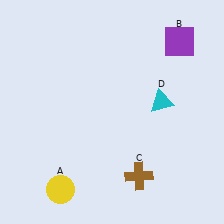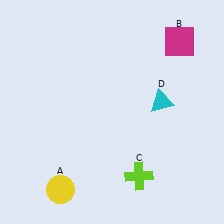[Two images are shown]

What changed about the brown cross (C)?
In Image 1, C is brown. In Image 2, it changed to lime.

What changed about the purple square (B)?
In Image 1, B is purple. In Image 2, it changed to magenta.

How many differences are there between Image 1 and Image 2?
There are 2 differences between the two images.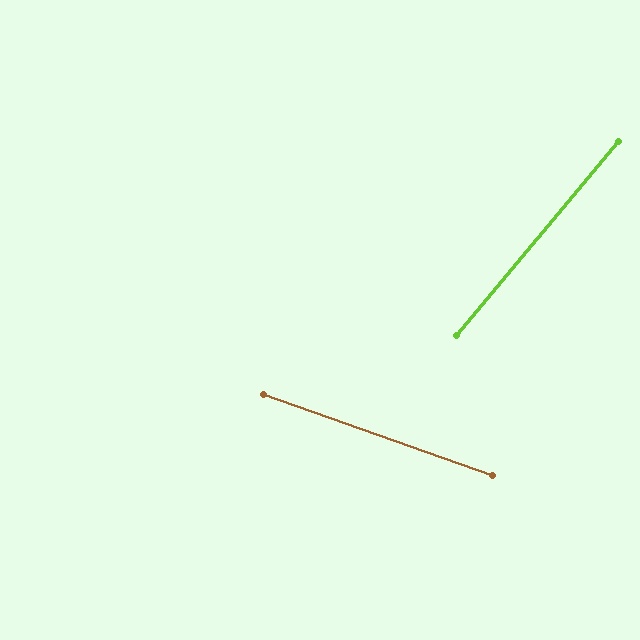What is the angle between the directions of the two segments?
Approximately 70 degrees.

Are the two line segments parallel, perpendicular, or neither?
Neither parallel nor perpendicular — they differ by about 70°.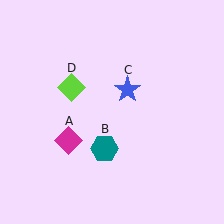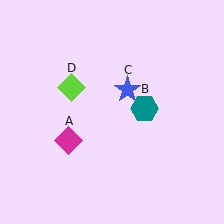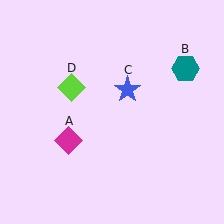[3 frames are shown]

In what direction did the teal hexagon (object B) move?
The teal hexagon (object B) moved up and to the right.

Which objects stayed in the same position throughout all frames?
Magenta diamond (object A) and blue star (object C) and lime diamond (object D) remained stationary.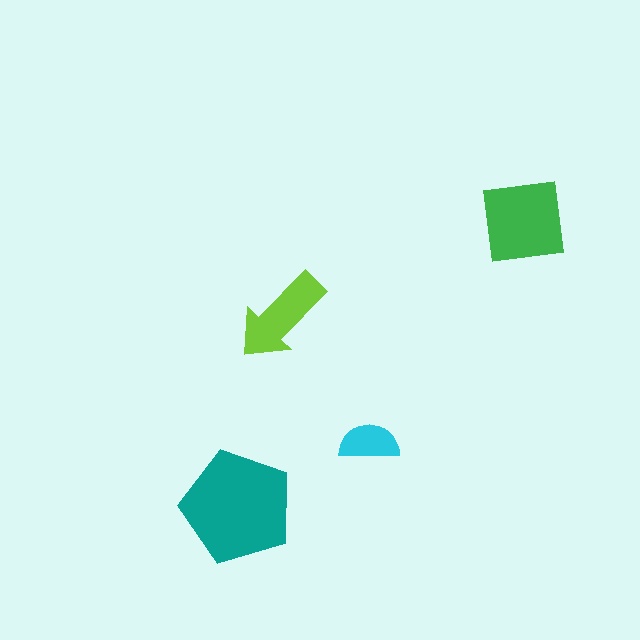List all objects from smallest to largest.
The cyan semicircle, the lime arrow, the green square, the teal pentagon.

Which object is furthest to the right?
The green square is rightmost.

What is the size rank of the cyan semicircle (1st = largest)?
4th.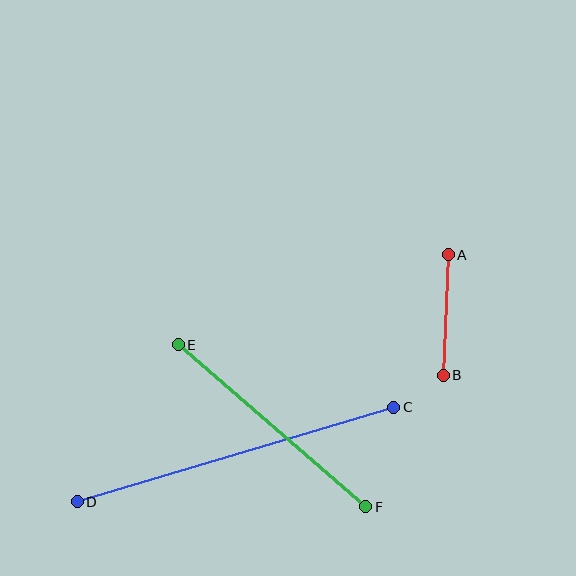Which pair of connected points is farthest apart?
Points C and D are farthest apart.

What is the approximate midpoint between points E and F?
The midpoint is at approximately (272, 426) pixels.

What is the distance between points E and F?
The distance is approximately 248 pixels.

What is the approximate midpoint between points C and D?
The midpoint is at approximately (235, 454) pixels.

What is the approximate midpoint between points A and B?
The midpoint is at approximately (446, 315) pixels.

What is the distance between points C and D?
The distance is approximately 330 pixels.